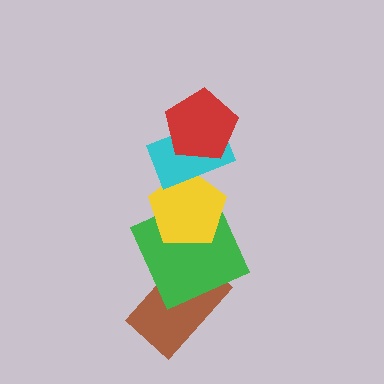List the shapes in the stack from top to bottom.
From top to bottom: the red pentagon, the cyan rectangle, the yellow pentagon, the green square, the brown rectangle.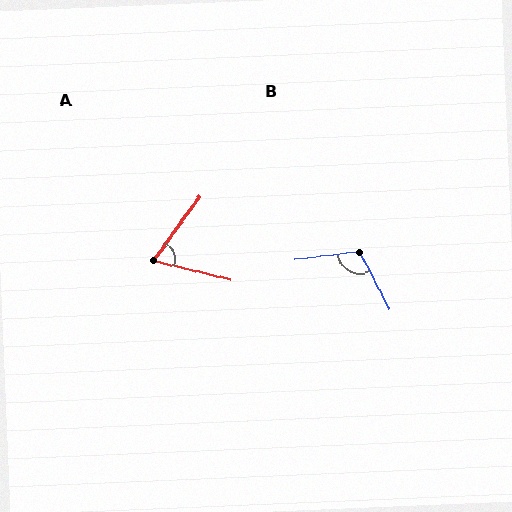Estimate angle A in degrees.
Approximately 68 degrees.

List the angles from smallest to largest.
A (68°), B (110°).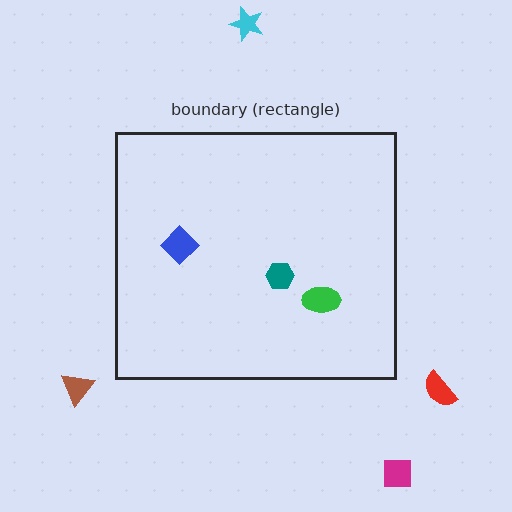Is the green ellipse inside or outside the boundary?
Inside.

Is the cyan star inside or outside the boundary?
Outside.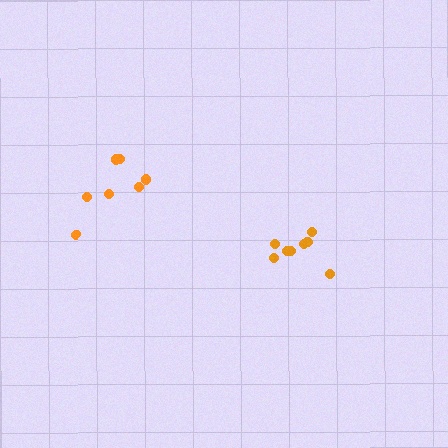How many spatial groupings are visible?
There are 2 spatial groupings.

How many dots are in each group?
Group 1: 7 dots, Group 2: 8 dots (15 total).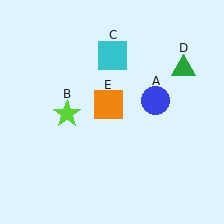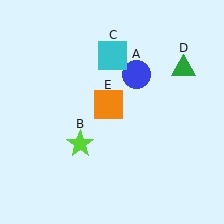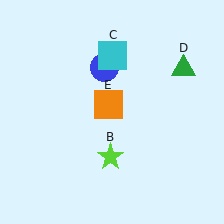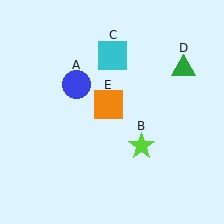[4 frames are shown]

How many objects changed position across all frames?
2 objects changed position: blue circle (object A), lime star (object B).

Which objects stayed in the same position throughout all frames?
Cyan square (object C) and green triangle (object D) and orange square (object E) remained stationary.